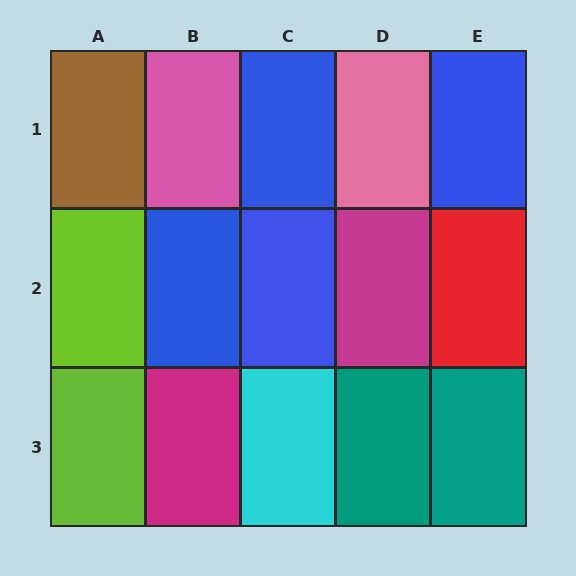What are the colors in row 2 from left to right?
Lime, blue, blue, magenta, red.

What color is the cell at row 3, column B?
Magenta.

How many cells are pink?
2 cells are pink.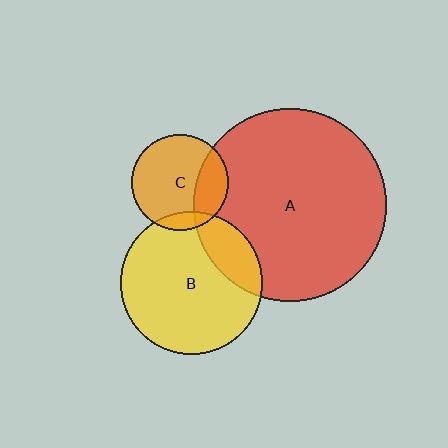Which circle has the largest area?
Circle A (red).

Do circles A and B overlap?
Yes.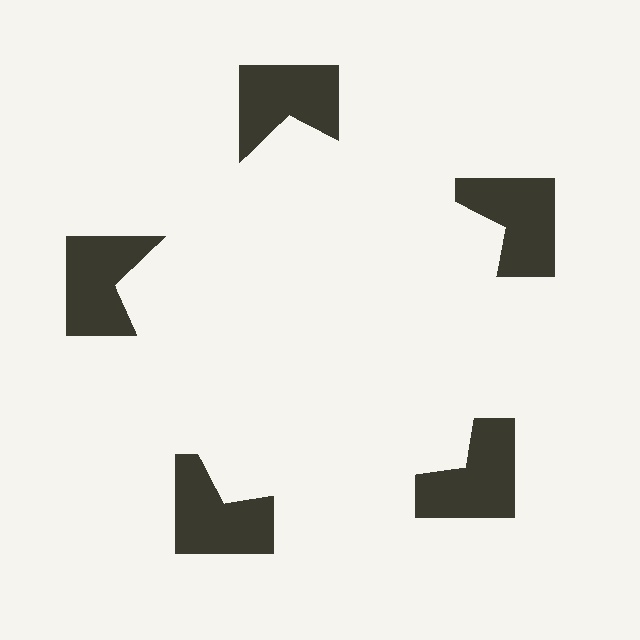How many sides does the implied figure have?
5 sides.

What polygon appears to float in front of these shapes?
An illusory pentagon — its edges are inferred from the aligned wedge cuts in the notched squares, not physically drawn.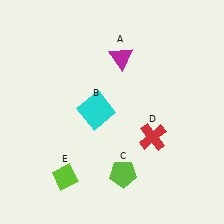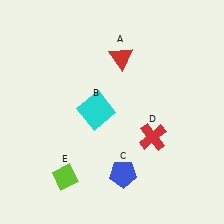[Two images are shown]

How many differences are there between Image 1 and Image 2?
There are 2 differences between the two images.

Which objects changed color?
A changed from magenta to red. C changed from lime to blue.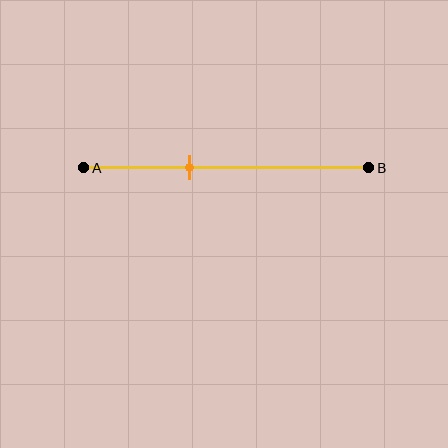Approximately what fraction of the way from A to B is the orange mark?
The orange mark is approximately 35% of the way from A to B.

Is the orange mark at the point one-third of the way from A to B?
No, the mark is at about 35% from A, not at the 33% one-third point.